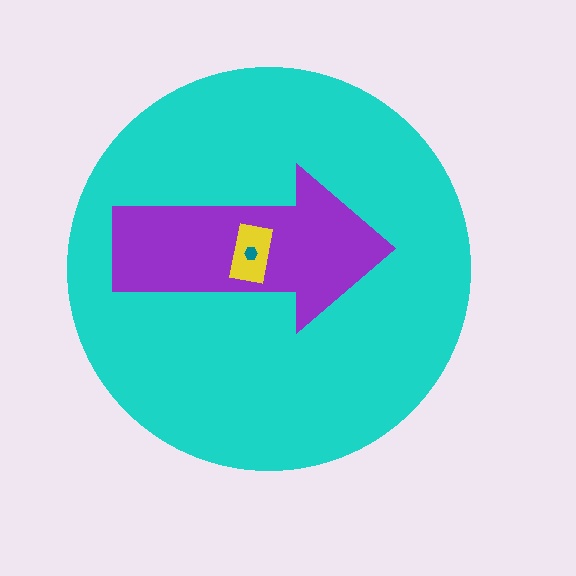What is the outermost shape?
The cyan circle.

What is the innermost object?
The teal hexagon.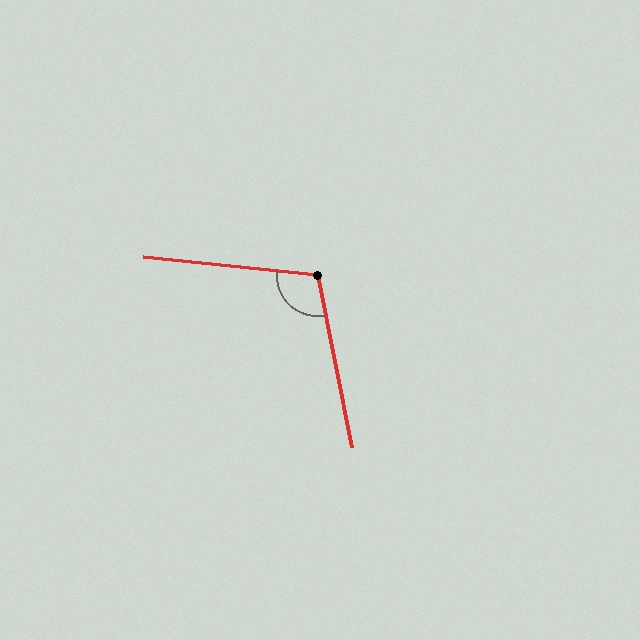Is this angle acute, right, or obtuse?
It is obtuse.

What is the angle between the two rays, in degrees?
Approximately 107 degrees.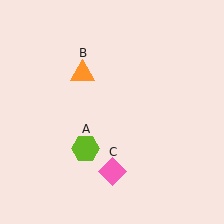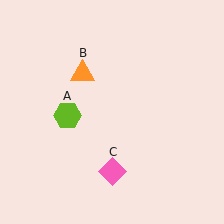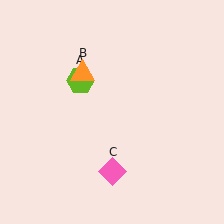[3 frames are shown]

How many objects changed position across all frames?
1 object changed position: lime hexagon (object A).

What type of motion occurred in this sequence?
The lime hexagon (object A) rotated clockwise around the center of the scene.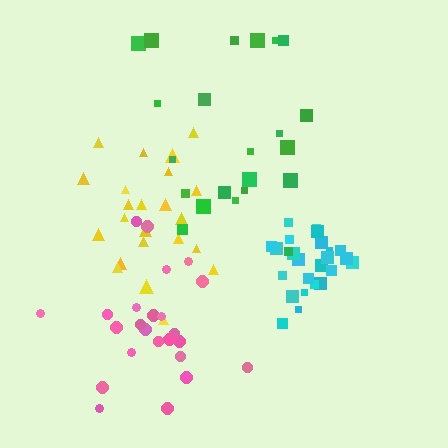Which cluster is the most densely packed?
Cyan.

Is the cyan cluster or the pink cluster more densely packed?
Cyan.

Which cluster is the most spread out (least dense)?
Pink.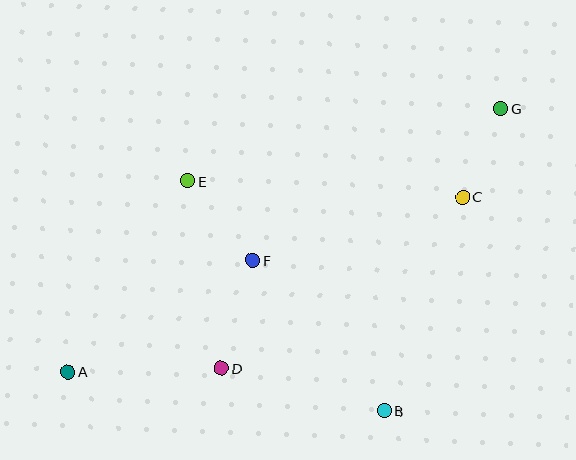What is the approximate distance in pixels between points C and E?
The distance between C and E is approximately 276 pixels.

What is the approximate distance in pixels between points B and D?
The distance between B and D is approximately 168 pixels.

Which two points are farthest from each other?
Points A and G are farthest from each other.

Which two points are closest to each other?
Points C and G are closest to each other.